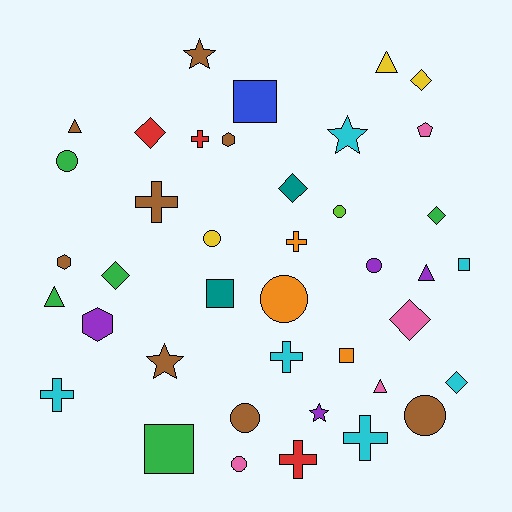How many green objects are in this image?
There are 5 green objects.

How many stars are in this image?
There are 4 stars.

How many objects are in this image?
There are 40 objects.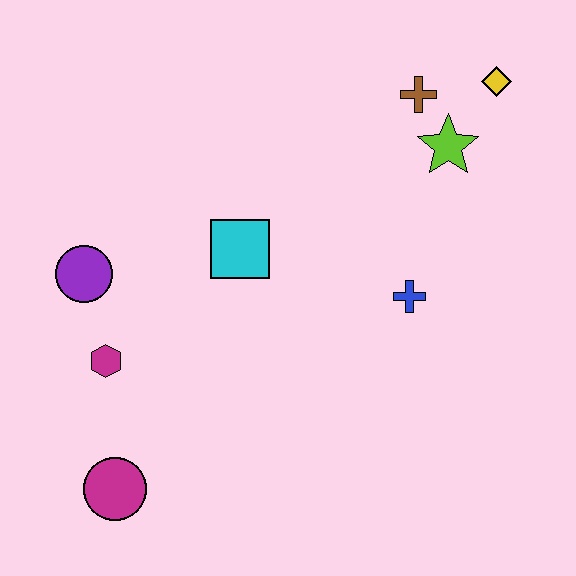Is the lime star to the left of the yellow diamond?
Yes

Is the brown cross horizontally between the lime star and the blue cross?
Yes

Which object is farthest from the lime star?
The magenta circle is farthest from the lime star.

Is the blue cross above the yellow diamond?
No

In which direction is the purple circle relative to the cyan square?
The purple circle is to the left of the cyan square.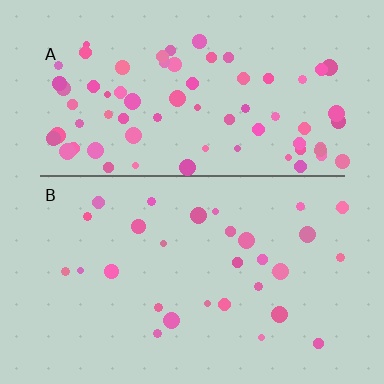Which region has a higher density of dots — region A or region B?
A (the top).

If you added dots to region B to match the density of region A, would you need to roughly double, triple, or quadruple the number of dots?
Approximately triple.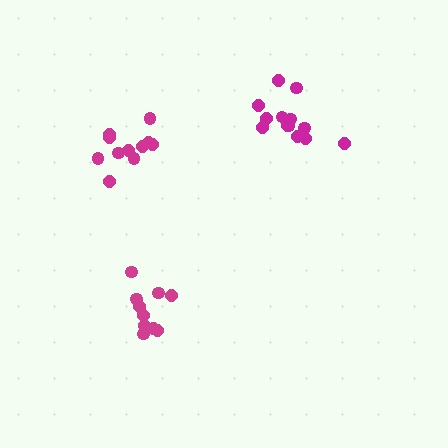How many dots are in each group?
Group 1: 10 dots, Group 2: 11 dots, Group 3: 13 dots (34 total).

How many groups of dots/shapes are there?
There are 3 groups.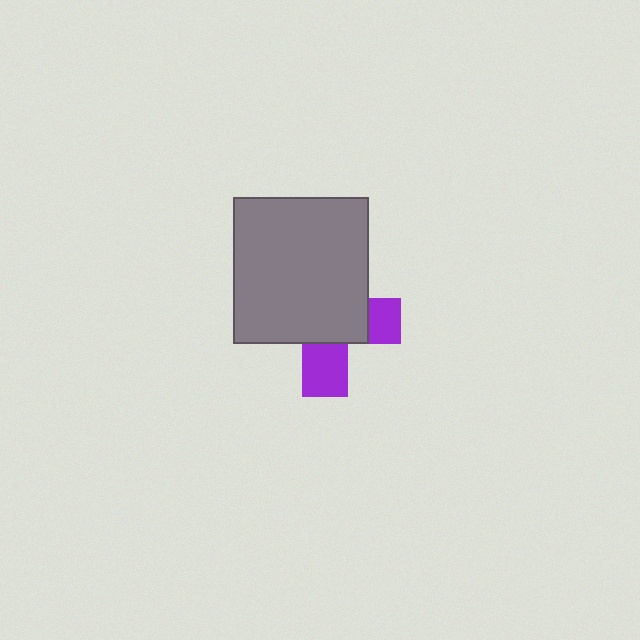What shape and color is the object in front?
The object in front is a gray rectangle.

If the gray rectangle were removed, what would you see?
You would see the complete purple cross.